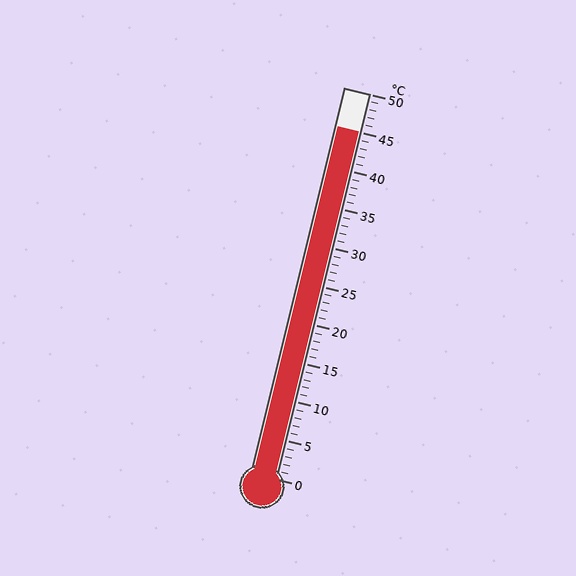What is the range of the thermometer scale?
The thermometer scale ranges from 0°C to 50°C.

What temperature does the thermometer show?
The thermometer shows approximately 45°C.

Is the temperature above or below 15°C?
The temperature is above 15°C.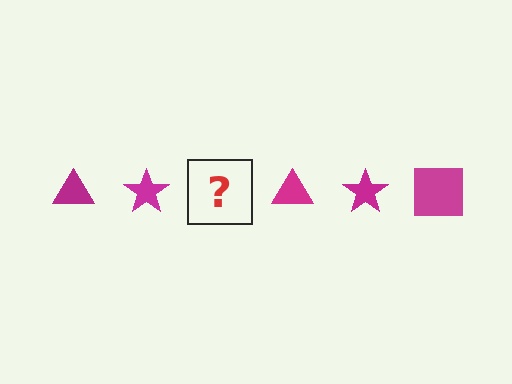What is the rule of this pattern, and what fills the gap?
The rule is that the pattern cycles through triangle, star, square shapes in magenta. The gap should be filled with a magenta square.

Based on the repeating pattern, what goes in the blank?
The blank should be a magenta square.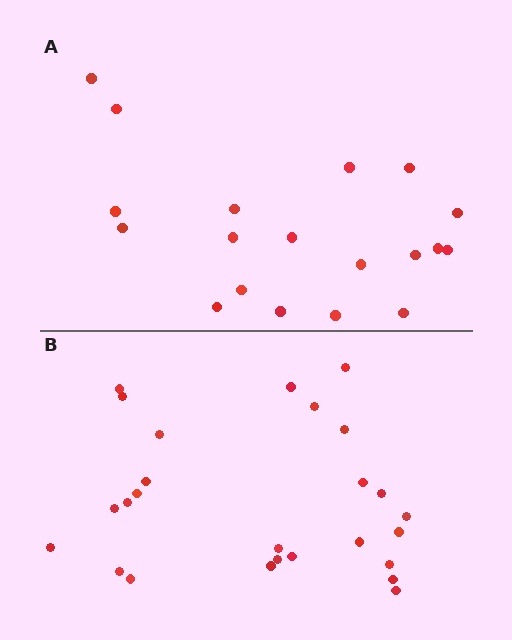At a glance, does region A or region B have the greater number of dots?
Region B (the bottom region) has more dots.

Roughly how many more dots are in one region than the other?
Region B has roughly 8 or so more dots than region A.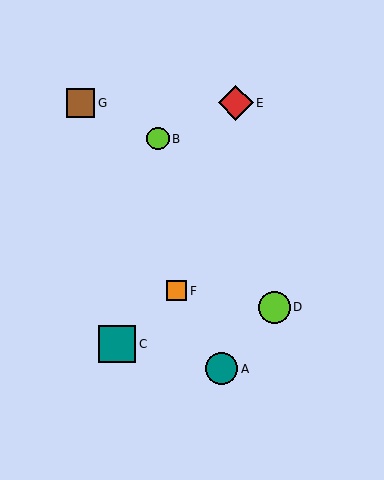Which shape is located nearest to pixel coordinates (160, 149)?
The lime circle (labeled B) at (158, 139) is nearest to that location.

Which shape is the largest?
The teal square (labeled C) is the largest.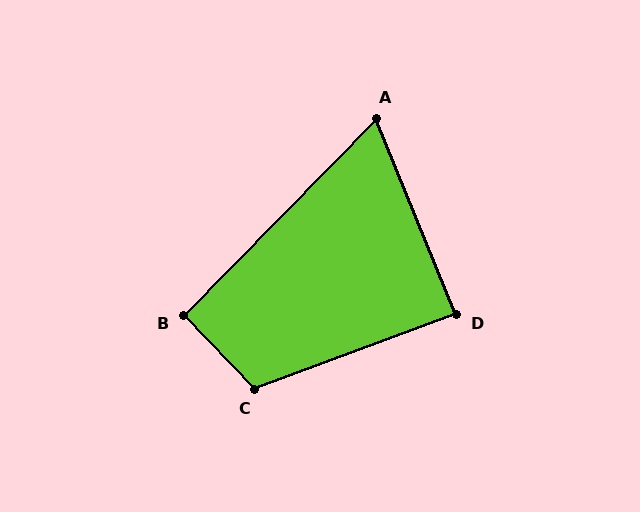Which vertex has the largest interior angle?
C, at approximately 113 degrees.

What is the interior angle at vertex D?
Approximately 88 degrees (approximately right).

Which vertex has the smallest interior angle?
A, at approximately 67 degrees.